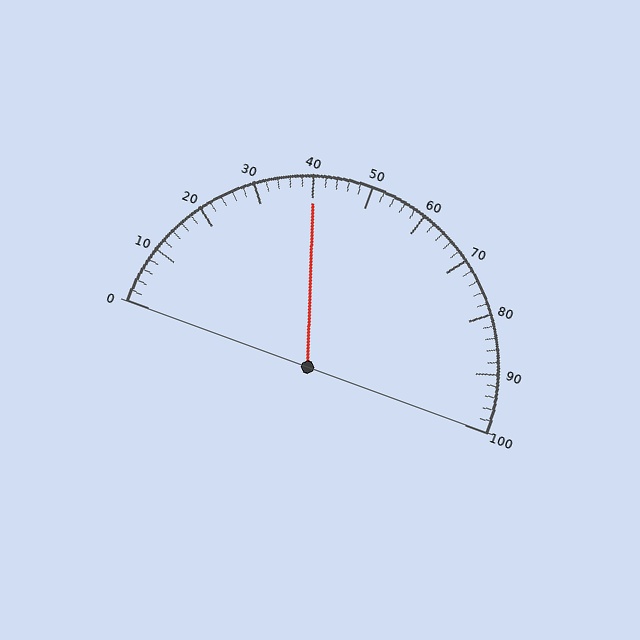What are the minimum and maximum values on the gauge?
The gauge ranges from 0 to 100.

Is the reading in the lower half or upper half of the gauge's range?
The reading is in the lower half of the range (0 to 100).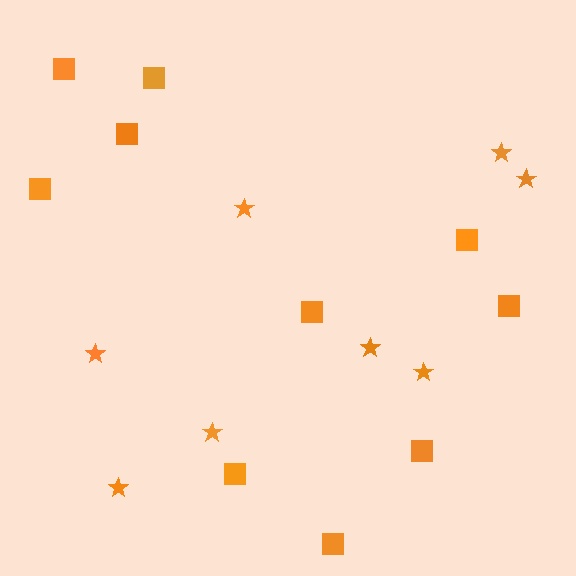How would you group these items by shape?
There are 2 groups: one group of stars (8) and one group of squares (10).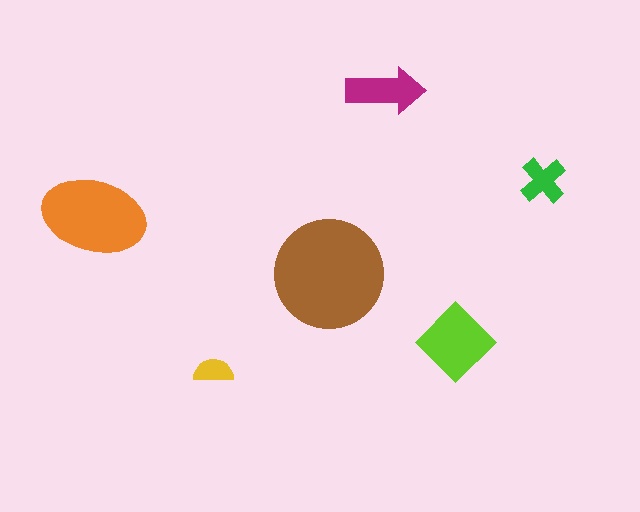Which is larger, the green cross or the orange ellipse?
The orange ellipse.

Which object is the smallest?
The yellow semicircle.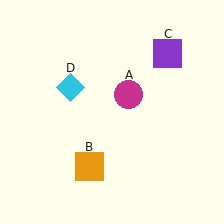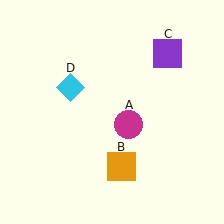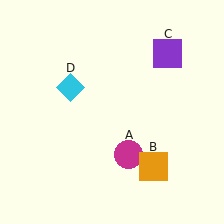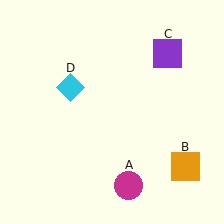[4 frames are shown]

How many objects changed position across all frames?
2 objects changed position: magenta circle (object A), orange square (object B).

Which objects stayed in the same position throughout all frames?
Purple square (object C) and cyan diamond (object D) remained stationary.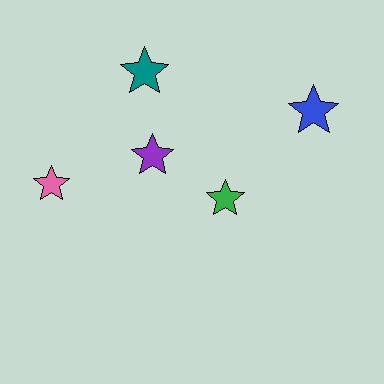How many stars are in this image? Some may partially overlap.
There are 5 stars.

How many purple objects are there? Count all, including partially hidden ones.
There is 1 purple object.